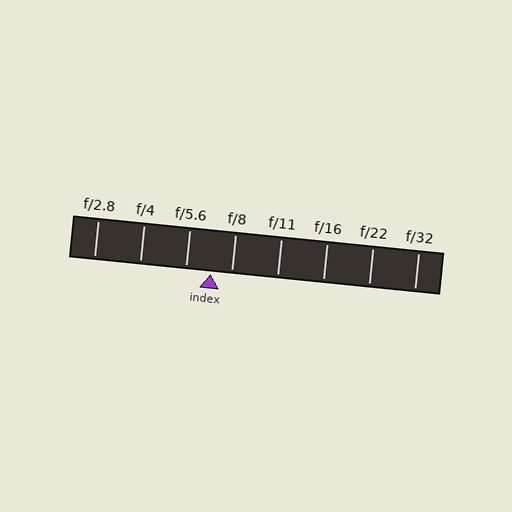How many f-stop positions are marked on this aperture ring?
There are 8 f-stop positions marked.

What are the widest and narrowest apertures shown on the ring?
The widest aperture shown is f/2.8 and the narrowest is f/32.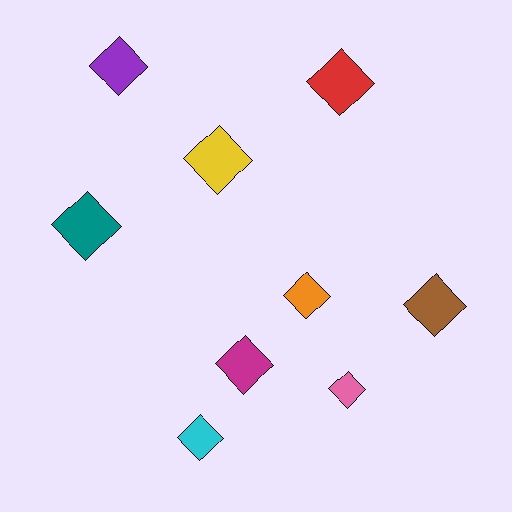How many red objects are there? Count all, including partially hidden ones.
There is 1 red object.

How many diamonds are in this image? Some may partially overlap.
There are 9 diamonds.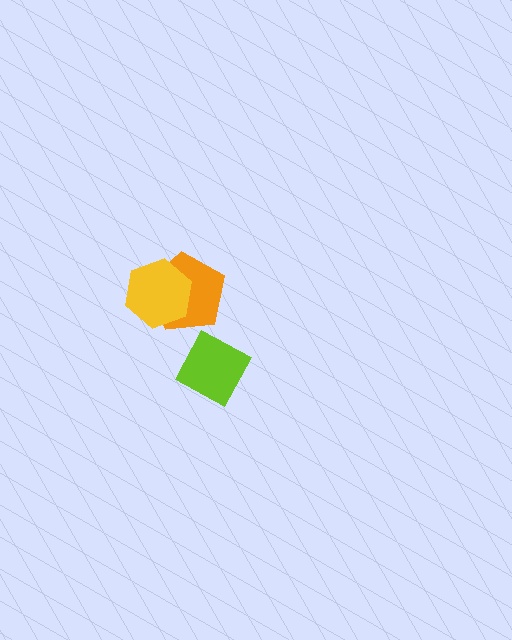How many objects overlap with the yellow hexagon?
1 object overlaps with the yellow hexagon.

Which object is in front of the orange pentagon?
The yellow hexagon is in front of the orange pentagon.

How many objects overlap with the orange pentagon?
1 object overlaps with the orange pentagon.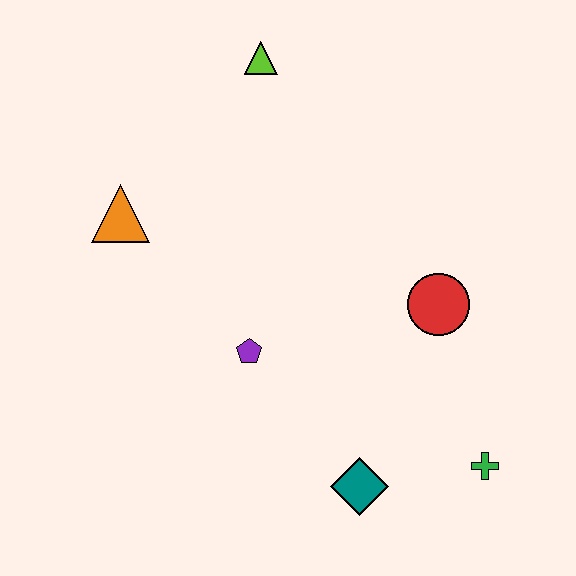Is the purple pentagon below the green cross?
No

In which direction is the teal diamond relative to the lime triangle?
The teal diamond is below the lime triangle.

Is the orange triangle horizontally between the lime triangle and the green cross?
No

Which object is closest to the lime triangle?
The orange triangle is closest to the lime triangle.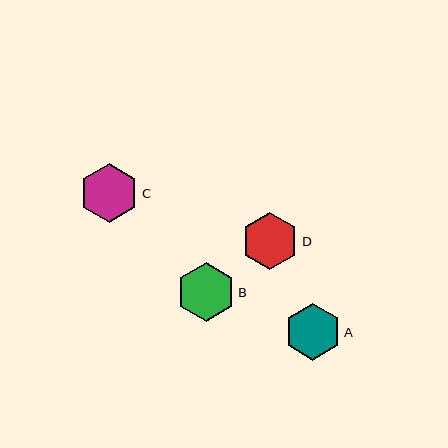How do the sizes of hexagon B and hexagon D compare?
Hexagon B and hexagon D are approximately the same size.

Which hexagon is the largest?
Hexagon C is the largest with a size of approximately 59 pixels.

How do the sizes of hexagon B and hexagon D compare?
Hexagon B and hexagon D are approximately the same size.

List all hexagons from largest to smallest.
From largest to smallest: C, B, D, A.